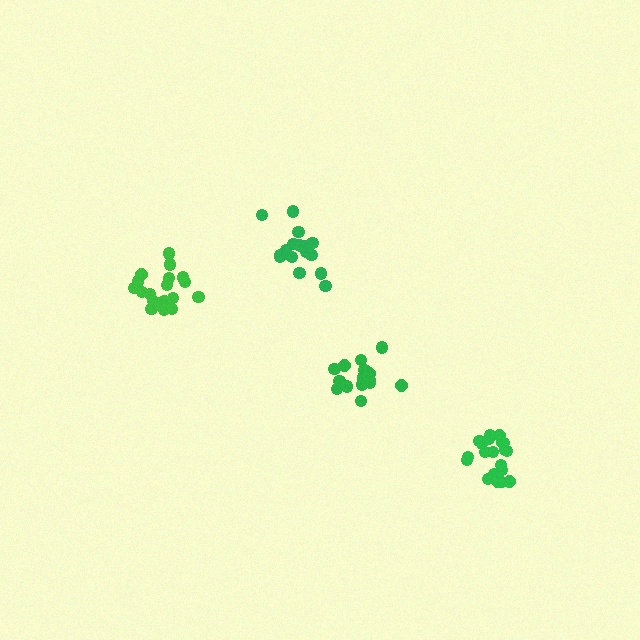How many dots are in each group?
Group 1: 17 dots, Group 2: 15 dots, Group 3: 21 dots, Group 4: 21 dots (74 total).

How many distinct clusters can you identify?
There are 4 distinct clusters.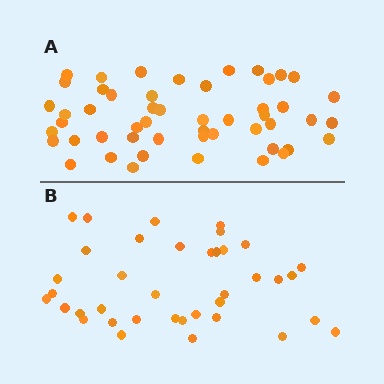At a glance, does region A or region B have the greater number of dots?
Region A (the top region) has more dots.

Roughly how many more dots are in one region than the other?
Region A has approximately 15 more dots than region B.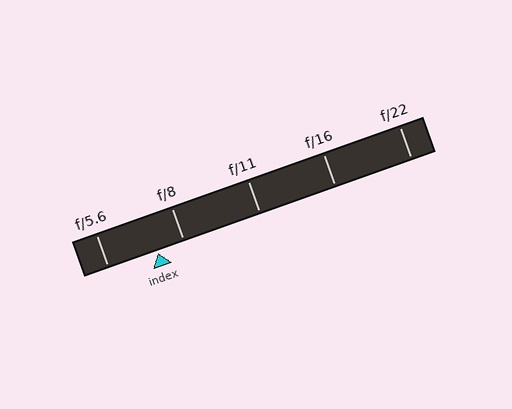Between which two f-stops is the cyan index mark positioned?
The index mark is between f/5.6 and f/8.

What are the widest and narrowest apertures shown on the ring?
The widest aperture shown is f/5.6 and the narrowest is f/22.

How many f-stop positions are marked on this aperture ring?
There are 5 f-stop positions marked.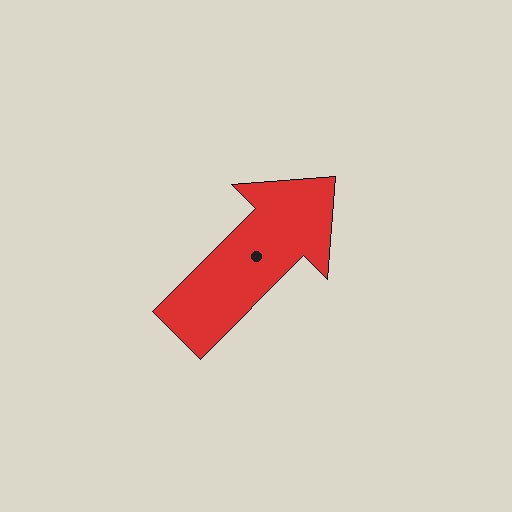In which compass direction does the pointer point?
Northeast.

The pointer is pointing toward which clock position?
Roughly 1 o'clock.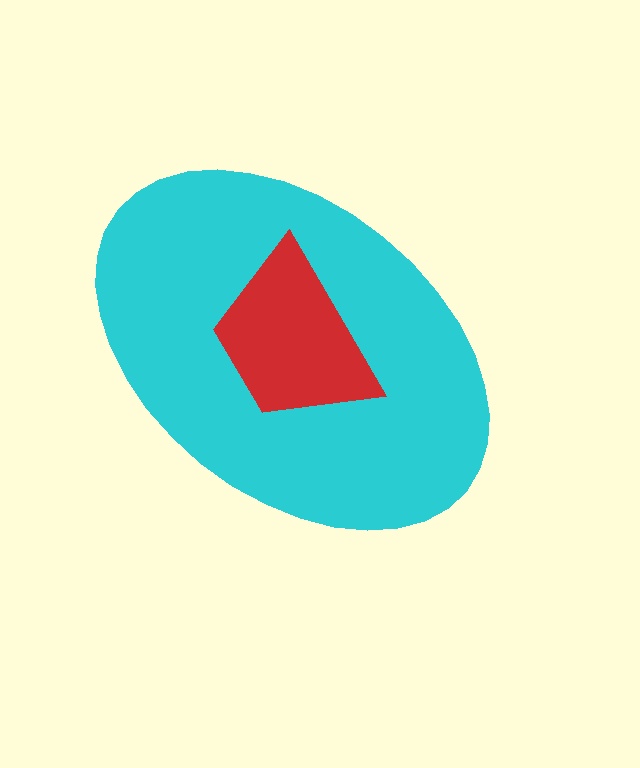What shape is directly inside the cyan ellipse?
The red trapezoid.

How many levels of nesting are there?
2.